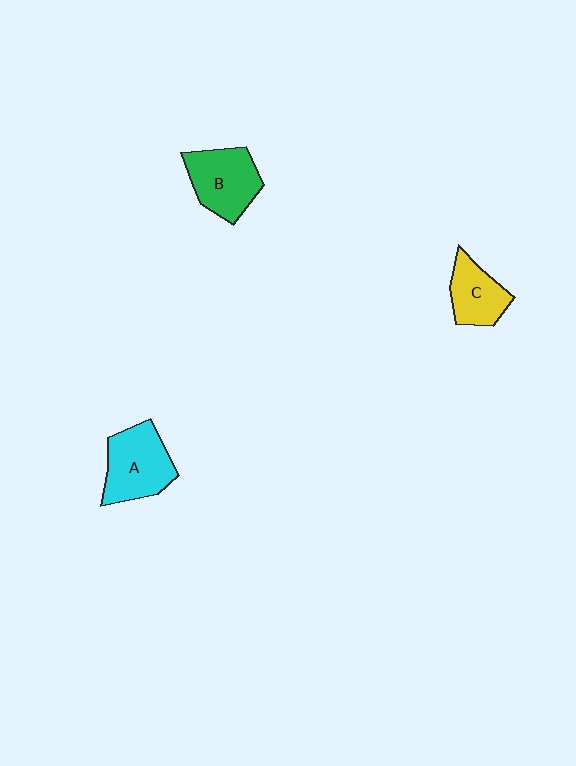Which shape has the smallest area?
Shape C (yellow).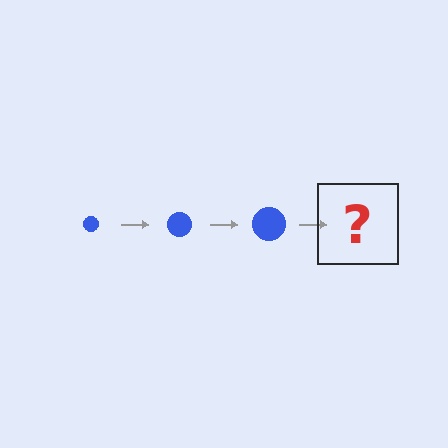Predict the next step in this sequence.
The next step is a blue circle, larger than the previous one.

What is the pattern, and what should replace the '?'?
The pattern is that the circle gets progressively larger each step. The '?' should be a blue circle, larger than the previous one.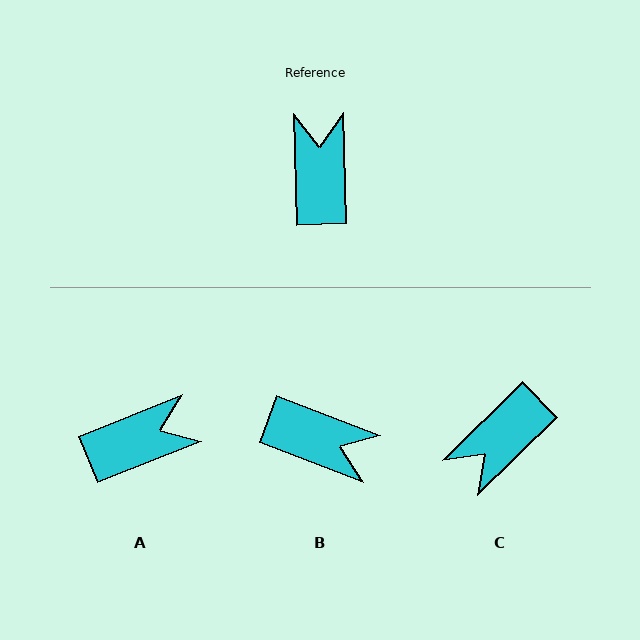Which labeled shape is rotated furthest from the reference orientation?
C, about 133 degrees away.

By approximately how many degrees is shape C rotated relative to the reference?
Approximately 133 degrees counter-clockwise.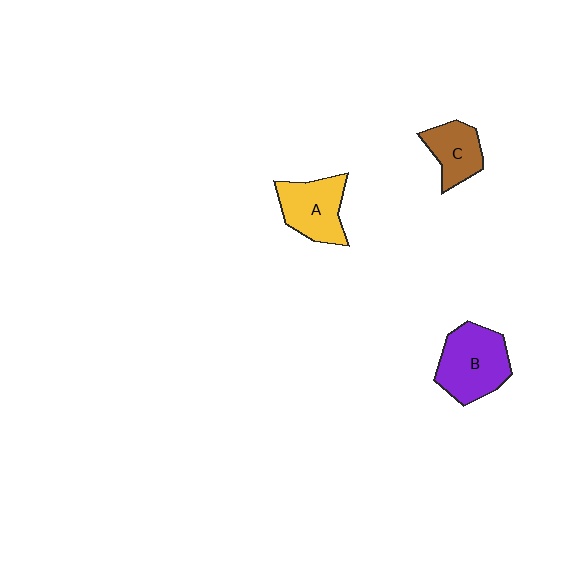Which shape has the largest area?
Shape B (purple).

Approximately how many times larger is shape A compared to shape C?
Approximately 1.3 times.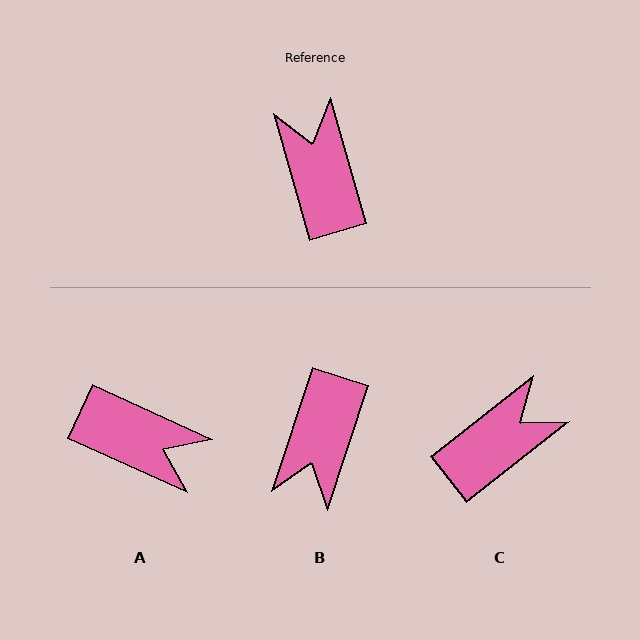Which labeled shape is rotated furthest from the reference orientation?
B, about 146 degrees away.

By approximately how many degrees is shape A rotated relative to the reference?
Approximately 130 degrees clockwise.